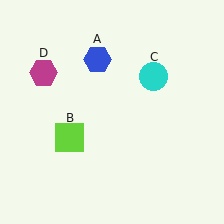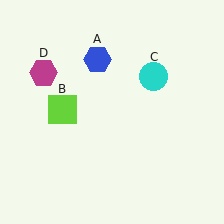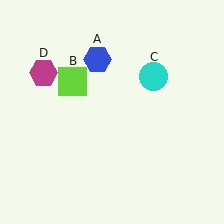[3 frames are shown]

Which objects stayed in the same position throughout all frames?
Blue hexagon (object A) and cyan circle (object C) and magenta hexagon (object D) remained stationary.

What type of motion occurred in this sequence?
The lime square (object B) rotated clockwise around the center of the scene.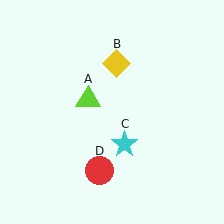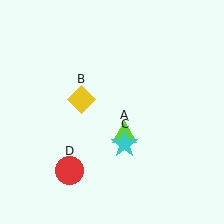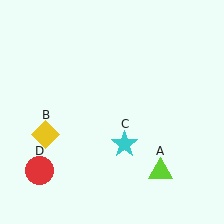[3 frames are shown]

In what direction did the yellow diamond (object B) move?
The yellow diamond (object B) moved down and to the left.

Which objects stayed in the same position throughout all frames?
Cyan star (object C) remained stationary.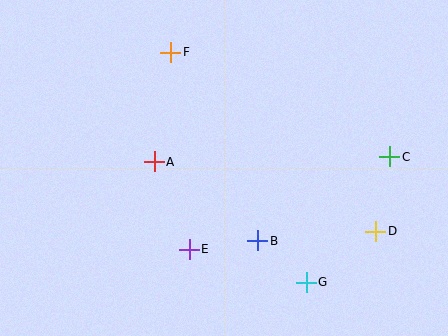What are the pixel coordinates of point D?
Point D is at (376, 231).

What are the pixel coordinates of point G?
Point G is at (306, 282).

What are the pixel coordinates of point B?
Point B is at (258, 241).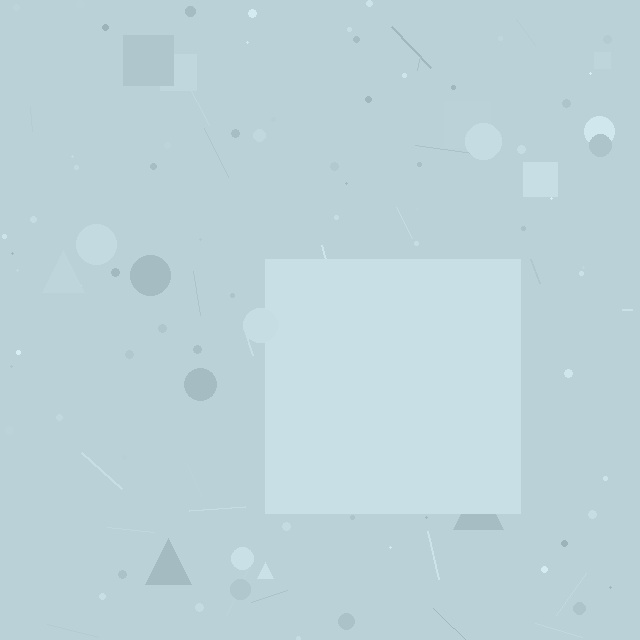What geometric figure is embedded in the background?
A square is embedded in the background.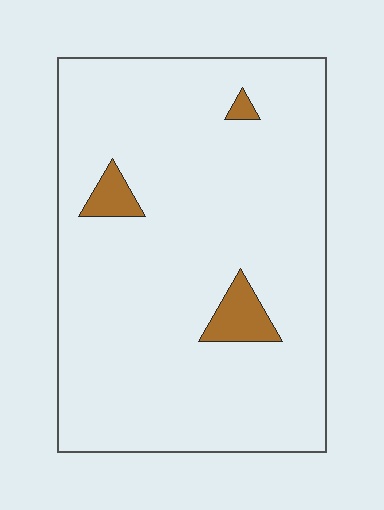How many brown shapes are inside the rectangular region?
3.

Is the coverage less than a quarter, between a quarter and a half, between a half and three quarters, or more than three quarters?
Less than a quarter.